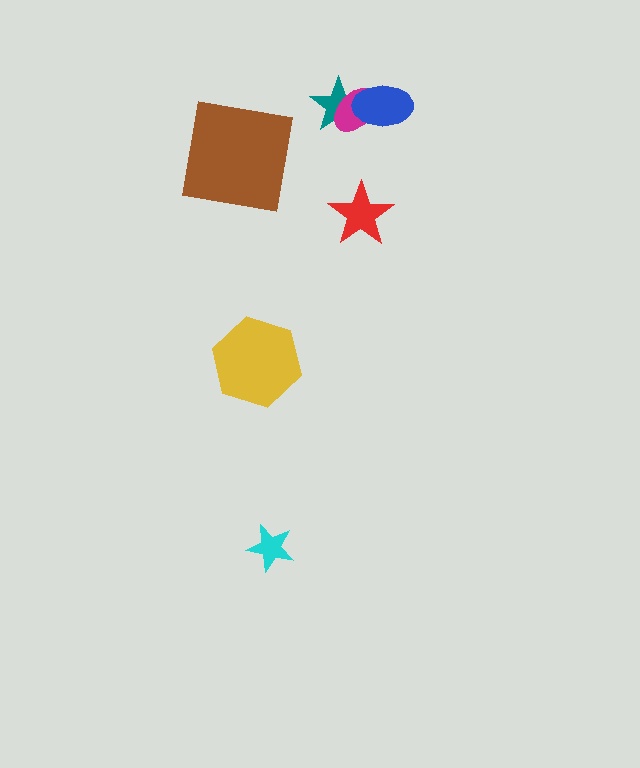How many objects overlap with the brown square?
0 objects overlap with the brown square.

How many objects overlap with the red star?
0 objects overlap with the red star.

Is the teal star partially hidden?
Yes, it is partially covered by another shape.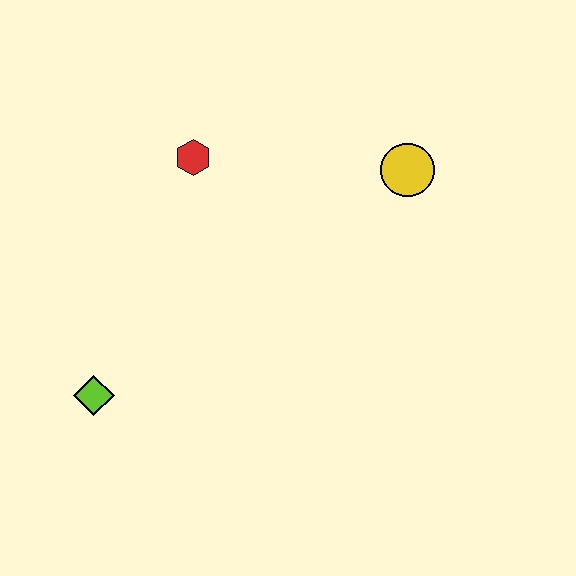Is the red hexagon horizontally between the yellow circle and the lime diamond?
Yes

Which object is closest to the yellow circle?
The red hexagon is closest to the yellow circle.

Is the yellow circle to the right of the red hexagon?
Yes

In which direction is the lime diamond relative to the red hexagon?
The lime diamond is below the red hexagon.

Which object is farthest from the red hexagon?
The lime diamond is farthest from the red hexagon.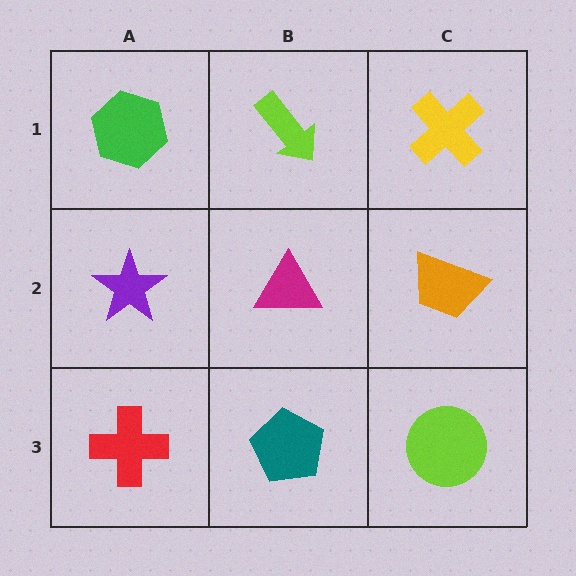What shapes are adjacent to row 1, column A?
A purple star (row 2, column A), a lime arrow (row 1, column B).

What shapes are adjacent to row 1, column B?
A magenta triangle (row 2, column B), a green hexagon (row 1, column A), a yellow cross (row 1, column C).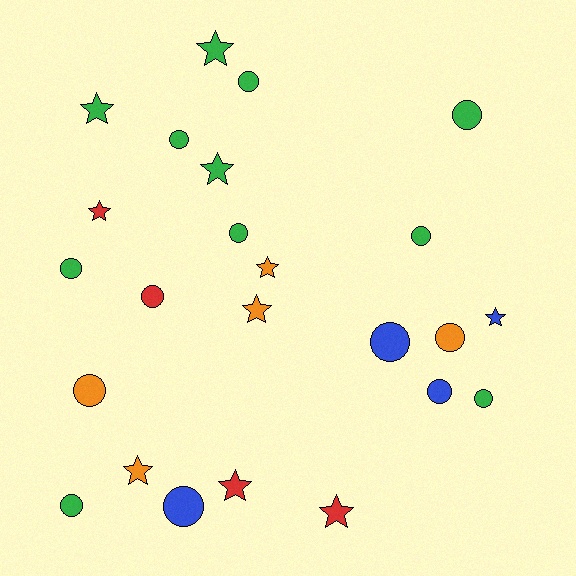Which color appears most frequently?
Green, with 11 objects.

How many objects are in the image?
There are 24 objects.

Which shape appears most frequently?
Circle, with 14 objects.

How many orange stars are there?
There are 3 orange stars.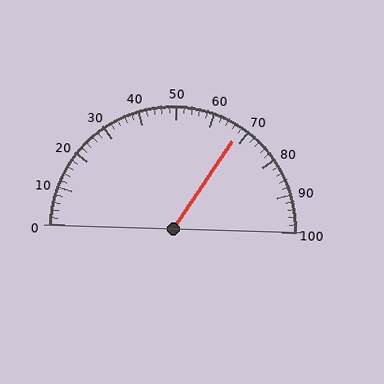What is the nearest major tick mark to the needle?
The nearest major tick mark is 70.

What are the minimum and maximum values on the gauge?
The gauge ranges from 0 to 100.